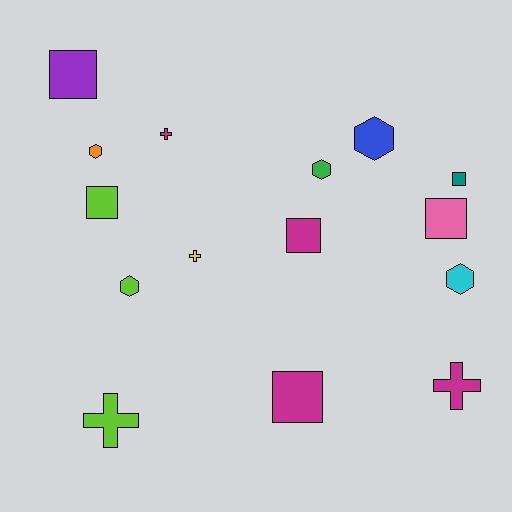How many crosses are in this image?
There are 4 crosses.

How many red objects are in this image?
There are no red objects.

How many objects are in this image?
There are 15 objects.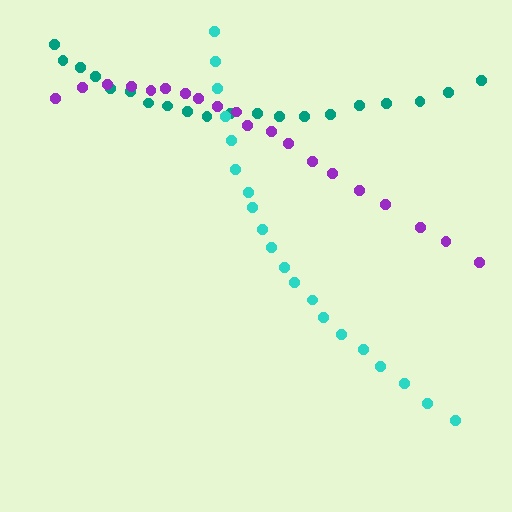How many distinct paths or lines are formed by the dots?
There are 3 distinct paths.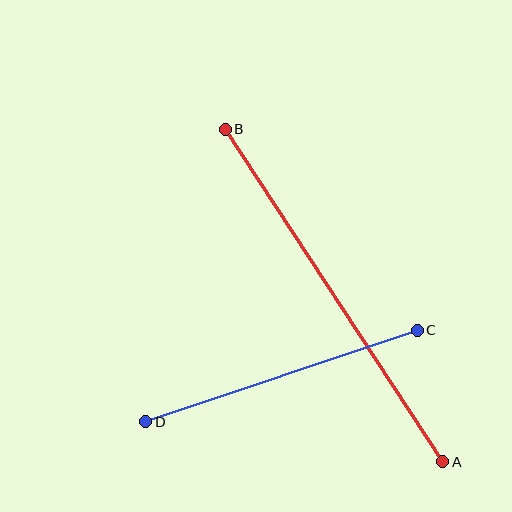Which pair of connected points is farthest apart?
Points A and B are farthest apart.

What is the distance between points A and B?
The distance is approximately 398 pixels.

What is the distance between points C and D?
The distance is approximately 286 pixels.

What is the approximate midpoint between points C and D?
The midpoint is at approximately (281, 376) pixels.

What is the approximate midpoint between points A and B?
The midpoint is at approximately (334, 295) pixels.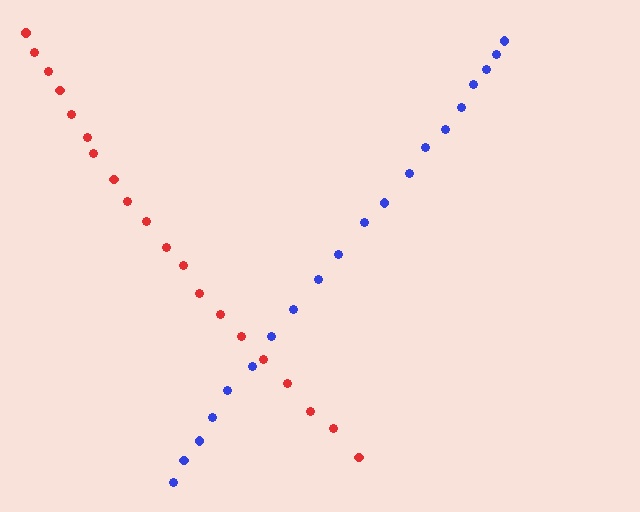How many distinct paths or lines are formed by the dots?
There are 2 distinct paths.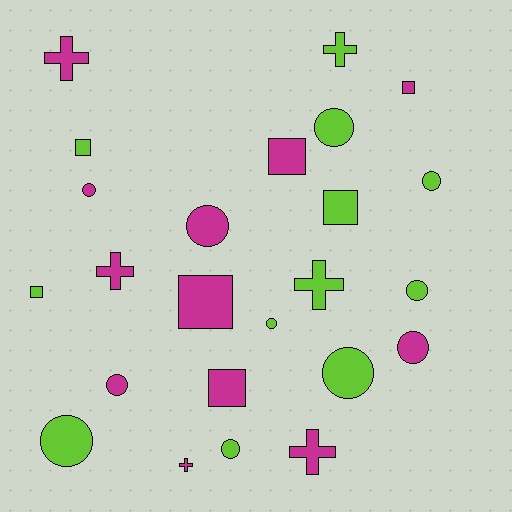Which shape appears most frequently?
Circle, with 11 objects.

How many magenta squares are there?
There are 4 magenta squares.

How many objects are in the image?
There are 24 objects.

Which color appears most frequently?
Lime, with 12 objects.